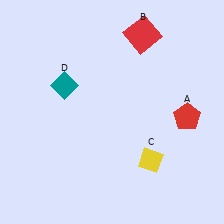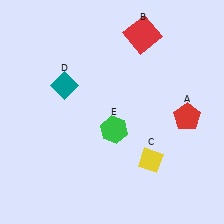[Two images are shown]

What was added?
A green hexagon (E) was added in Image 2.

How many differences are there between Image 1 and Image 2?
There is 1 difference between the two images.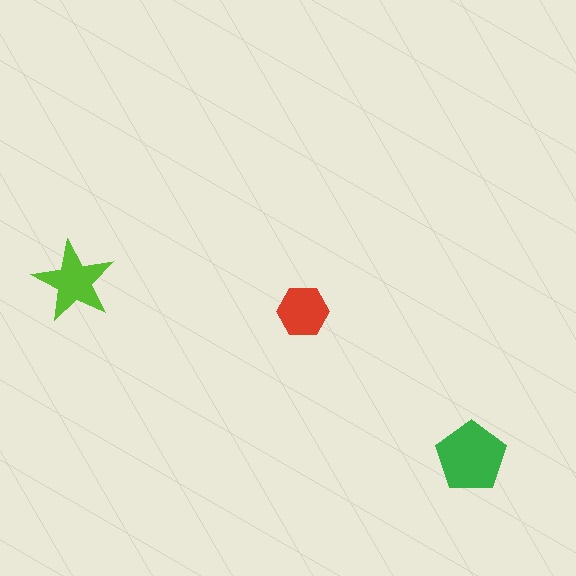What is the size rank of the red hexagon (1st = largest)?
3rd.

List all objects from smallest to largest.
The red hexagon, the lime star, the green pentagon.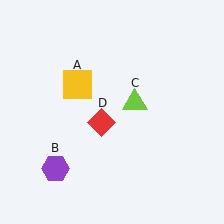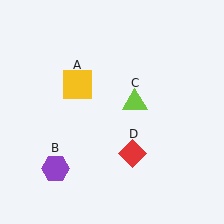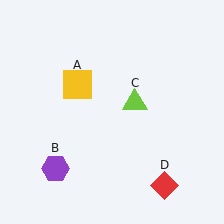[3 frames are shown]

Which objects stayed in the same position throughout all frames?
Yellow square (object A) and purple hexagon (object B) and lime triangle (object C) remained stationary.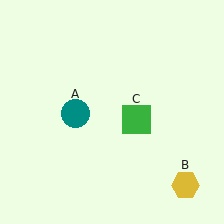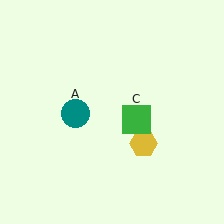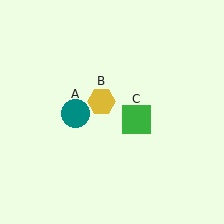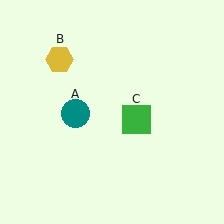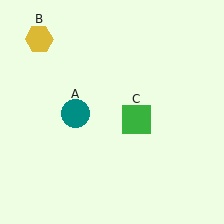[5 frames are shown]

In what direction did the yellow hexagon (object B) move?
The yellow hexagon (object B) moved up and to the left.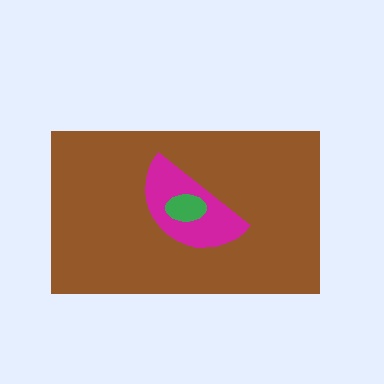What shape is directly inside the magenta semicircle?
The green ellipse.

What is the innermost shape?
The green ellipse.